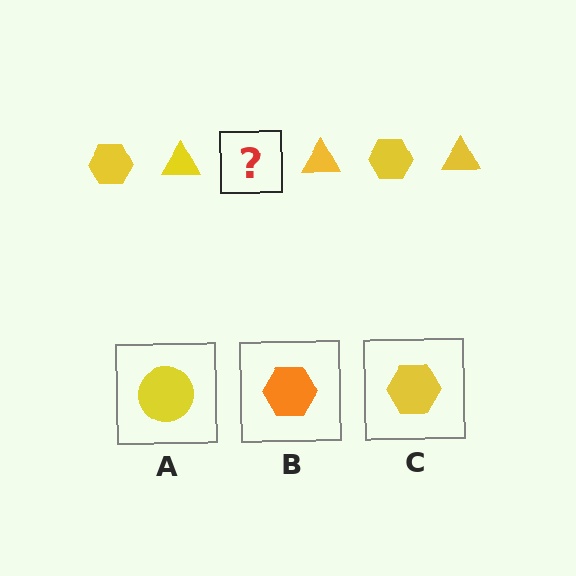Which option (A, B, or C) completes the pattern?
C.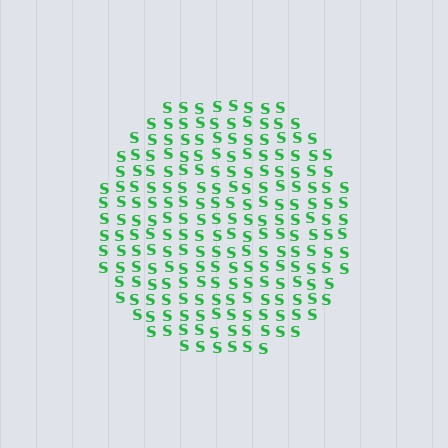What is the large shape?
The large shape is a circle.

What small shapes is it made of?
It is made of small letter S's.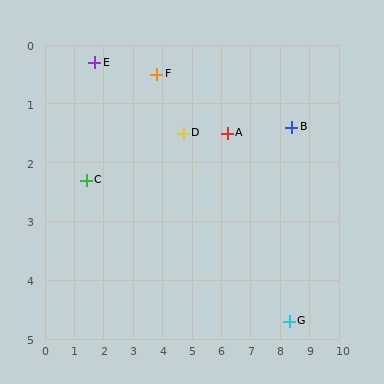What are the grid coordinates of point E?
Point E is at approximately (1.7, 0.3).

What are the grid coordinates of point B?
Point B is at approximately (8.4, 1.4).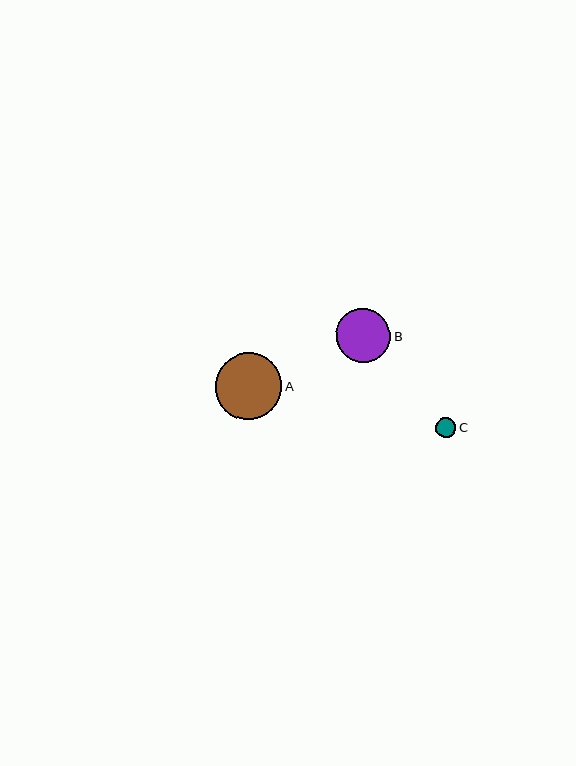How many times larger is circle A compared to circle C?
Circle A is approximately 3.3 times the size of circle C.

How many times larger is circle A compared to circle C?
Circle A is approximately 3.3 times the size of circle C.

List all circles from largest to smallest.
From largest to smallest: A, B, C.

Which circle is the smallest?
Circle C is the smallest with a size of approximately 20 pixels.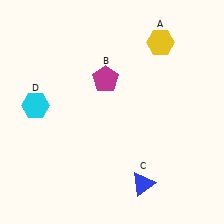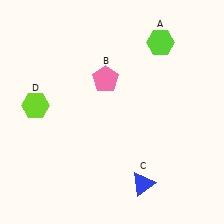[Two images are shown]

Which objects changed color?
A changed from yellow to lime. B changed from magenta to pink. D changed from cyan to lime.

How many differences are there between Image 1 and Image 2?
There are 3 differences between the two images.